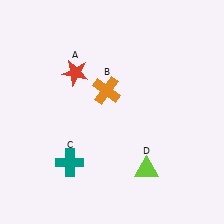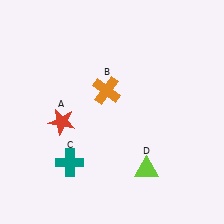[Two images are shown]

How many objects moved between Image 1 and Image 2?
1 object moved between the two images.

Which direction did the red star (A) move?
The red star (A) moved down.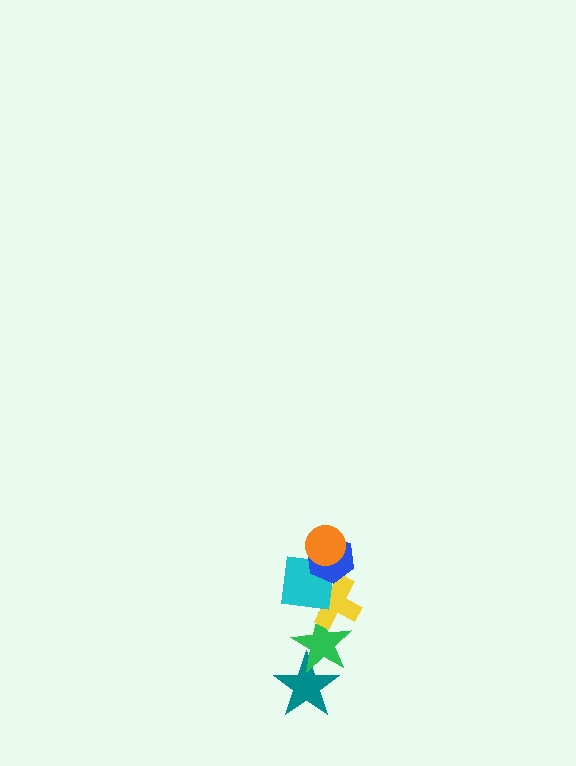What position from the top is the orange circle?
The orange circle is 1st from the top.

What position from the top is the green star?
The green star is 5th from the top.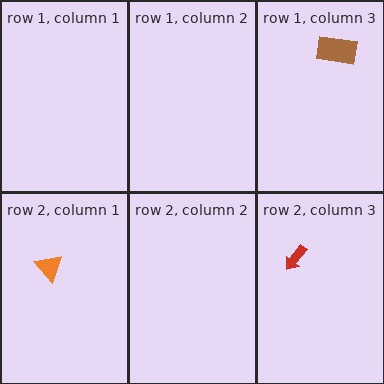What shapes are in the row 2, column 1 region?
The orange triangle.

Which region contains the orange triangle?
The row 2, column 1 region.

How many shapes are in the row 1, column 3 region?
1.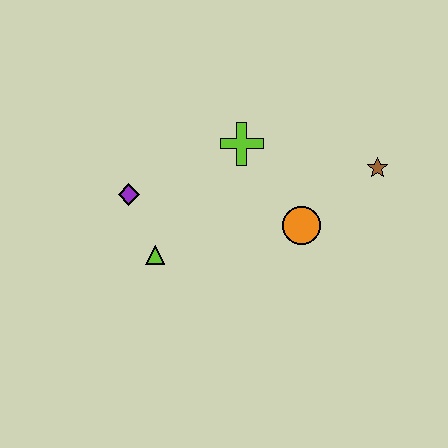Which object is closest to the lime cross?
The orange circle is closest to the lime cross.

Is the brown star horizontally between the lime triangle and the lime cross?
No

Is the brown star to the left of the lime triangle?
No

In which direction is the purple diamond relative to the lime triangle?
The purple diamond is above the lime triangle.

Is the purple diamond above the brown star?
No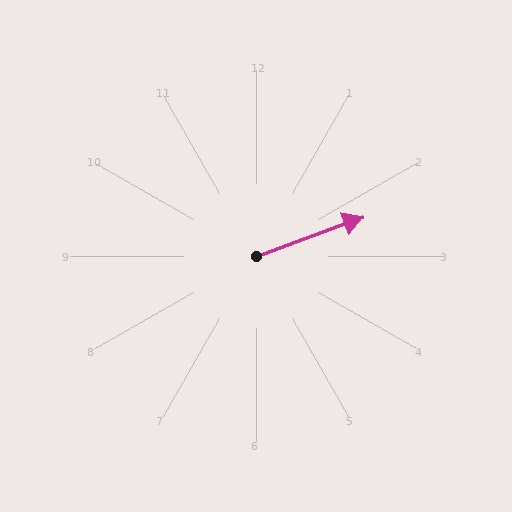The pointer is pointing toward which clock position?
Roughly 2 o'clock.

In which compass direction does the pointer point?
East.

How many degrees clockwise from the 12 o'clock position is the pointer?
Approximately 70 degrees.